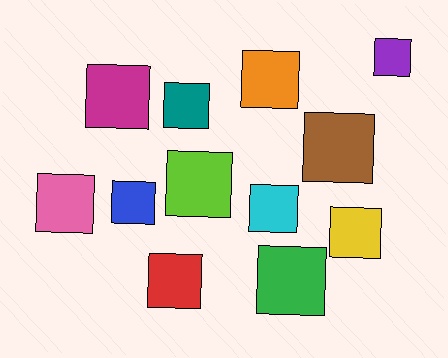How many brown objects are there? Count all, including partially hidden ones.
There is 1 brown object.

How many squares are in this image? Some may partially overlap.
There are 12 squares.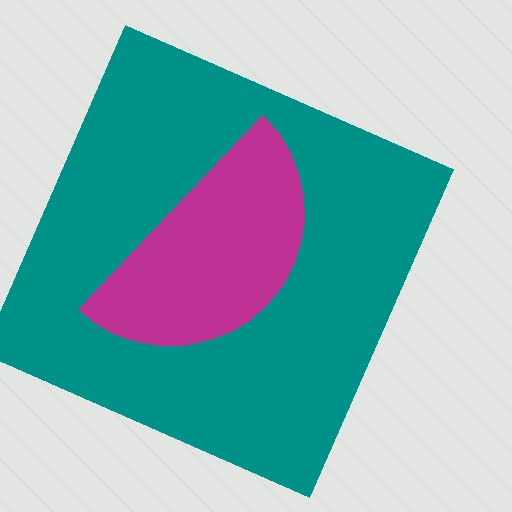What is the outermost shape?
The teal square.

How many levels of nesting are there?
2.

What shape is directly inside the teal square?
The magenta semicircle.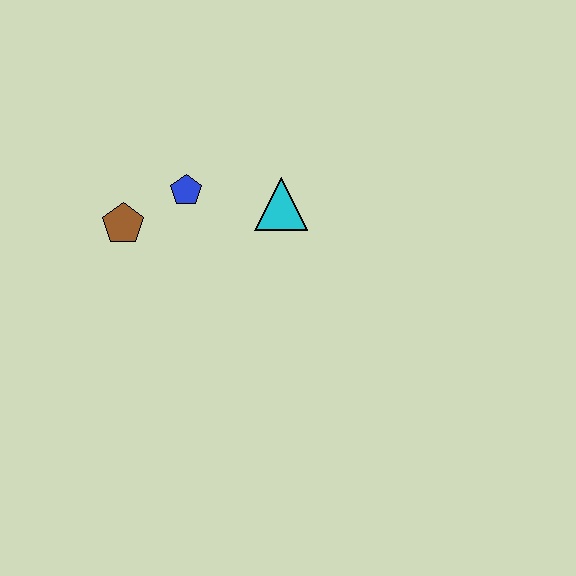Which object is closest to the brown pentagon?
The blue pentagon is closest to the brown pentagon.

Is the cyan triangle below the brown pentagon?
No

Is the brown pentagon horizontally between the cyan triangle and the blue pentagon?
No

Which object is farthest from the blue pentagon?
The cyan triangle is farthest from the blue pentagon.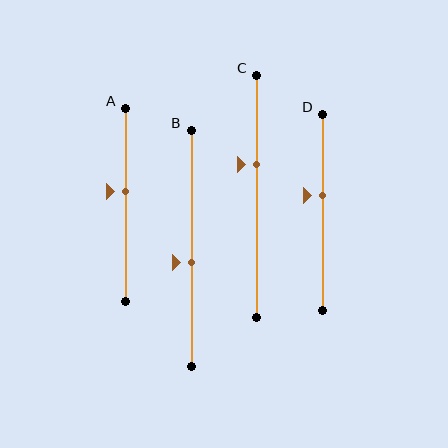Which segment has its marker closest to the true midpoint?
Segment B has its marker closest to the true midpoint.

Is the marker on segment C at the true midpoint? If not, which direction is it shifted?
No, the marker on segment C is shifted upward by about 13% of the segment length.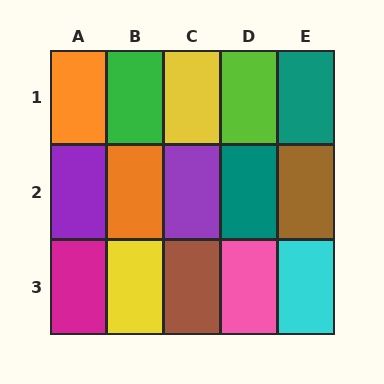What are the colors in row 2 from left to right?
Purple, orange, purple, teal, brown.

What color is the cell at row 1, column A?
Orange.